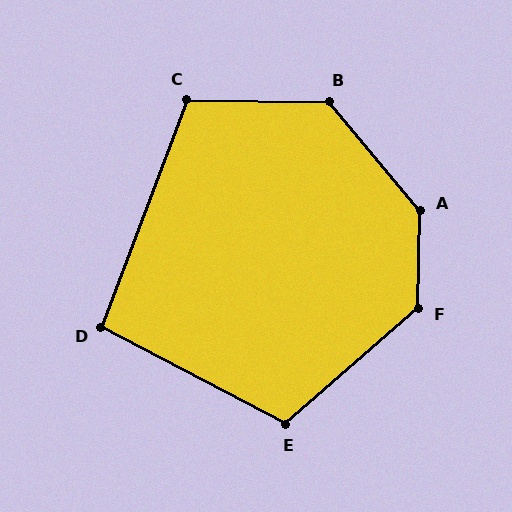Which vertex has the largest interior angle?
A, at approximately 139 degrees.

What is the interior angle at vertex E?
Approximately 111 degrees (obtuse).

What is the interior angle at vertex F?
Approximately 132 degrees (obtuse).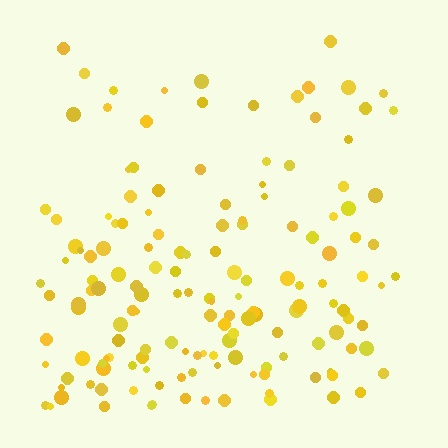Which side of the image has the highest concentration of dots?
The bottom.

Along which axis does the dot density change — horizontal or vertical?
Vertical.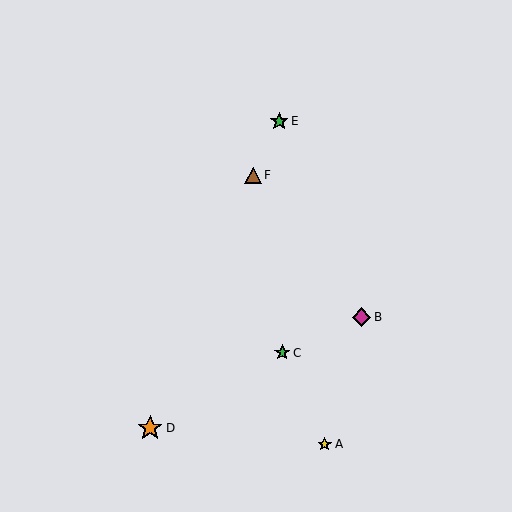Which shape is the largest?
The orange star (labeled D) is the largest.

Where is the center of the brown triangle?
The center of the brown triangle is at (253, 175).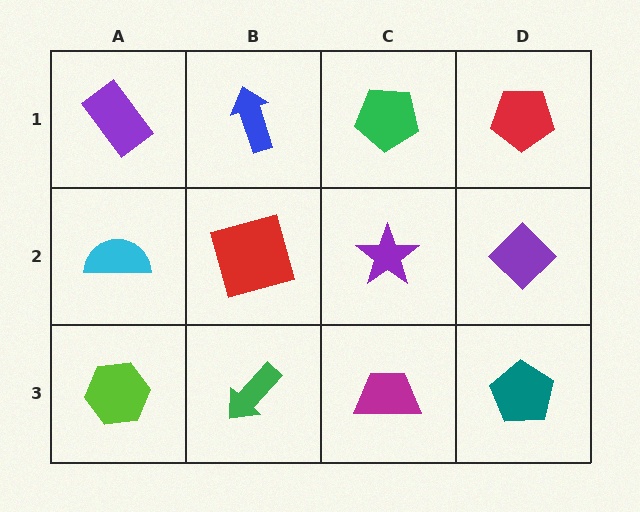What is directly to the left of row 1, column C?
A blue arrow.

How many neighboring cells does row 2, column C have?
4.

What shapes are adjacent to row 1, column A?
A cyan semicircle (row 2, column A), a blue arrow (row 1, column B).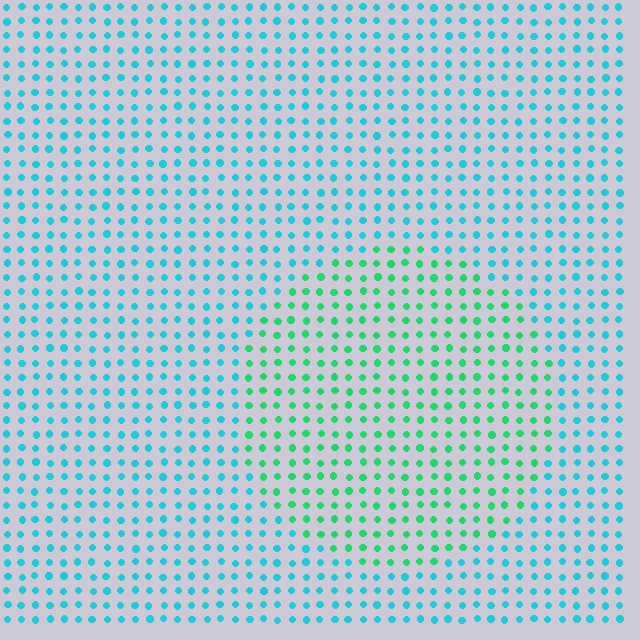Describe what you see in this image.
The image is filled with small cyan elements in a uniform arrangement. A circle-shaped region is visible where the elements are tinted to a slightly different hue, forming a subtle color boundary.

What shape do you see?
I see a circle.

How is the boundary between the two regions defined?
The boundary is defined purely by a slight shift in hue (about 40 degrees). Spacing, size, and orientation are identical on both sides.